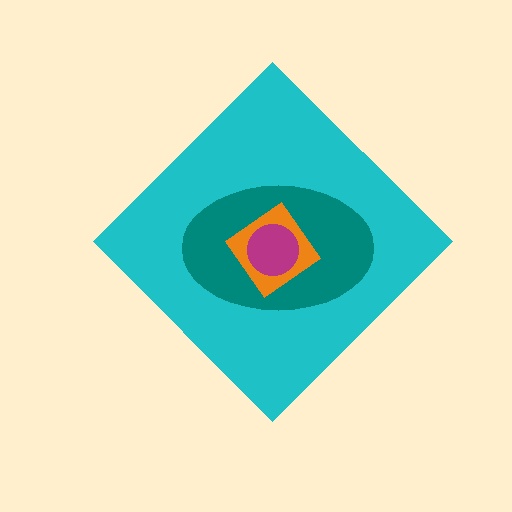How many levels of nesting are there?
4.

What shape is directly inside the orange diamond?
The magenta circle.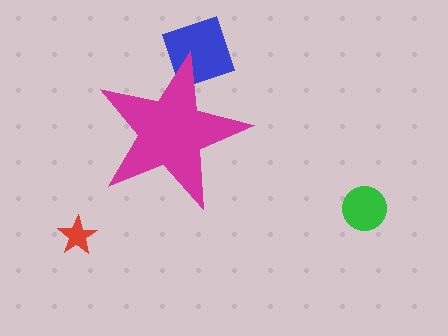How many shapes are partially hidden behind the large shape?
1 shape is partially hidden.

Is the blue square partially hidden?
Yes, the blue square is partially hidden behind the magenta star.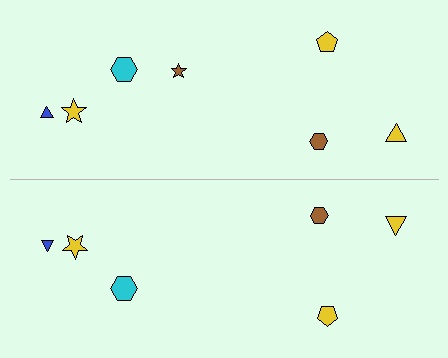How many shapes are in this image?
There are 13 shapes in this image.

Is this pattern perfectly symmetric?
No, the pattern is not perfectly symmetric. A brown star is missing from the bottom side.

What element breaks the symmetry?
A brown star is missing from the bottom side.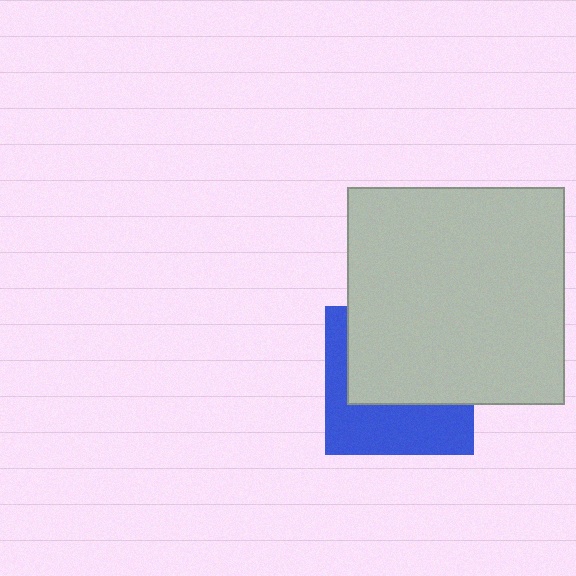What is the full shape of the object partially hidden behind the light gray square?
The partially hidden object is a blue square.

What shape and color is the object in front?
The object in front is a light gray square.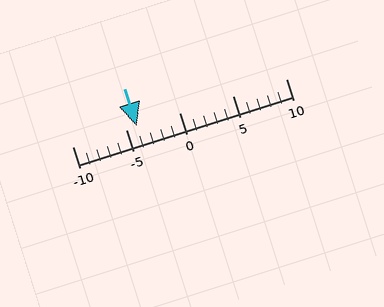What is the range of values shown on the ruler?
The ruler shows values from -10 to 10.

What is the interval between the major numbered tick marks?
The major tick marks are spaced 5 units apart.